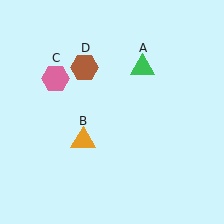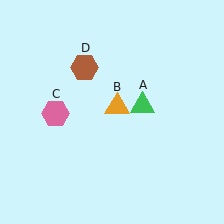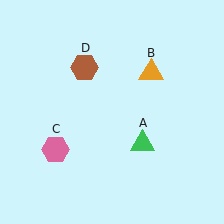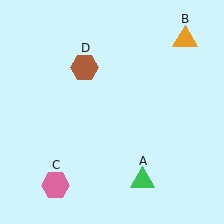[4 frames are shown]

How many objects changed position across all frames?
3 objects changed position: green triangle (object A), orange triangle (object B), pink hexagon (object C).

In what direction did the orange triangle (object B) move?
The orange triangle (object B) moved up and to the right.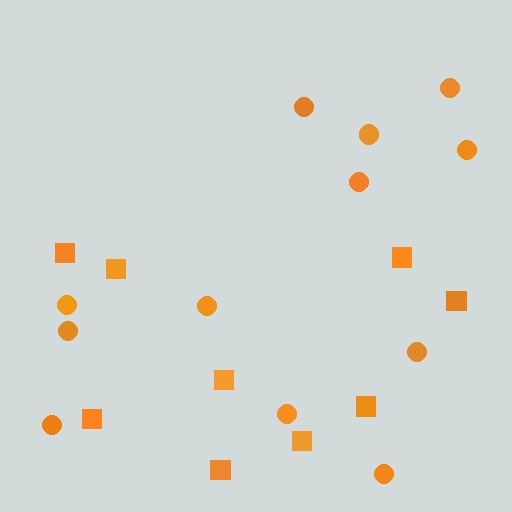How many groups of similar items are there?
There are 2 groups: one group of squares (9) and one group of circles (12).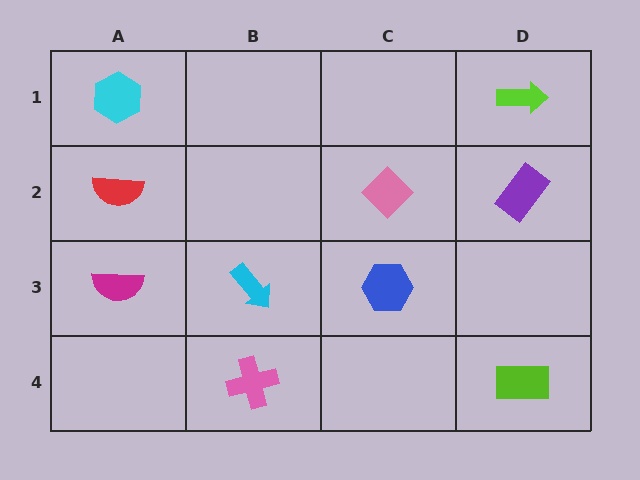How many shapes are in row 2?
3 shapes.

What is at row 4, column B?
A pink cross.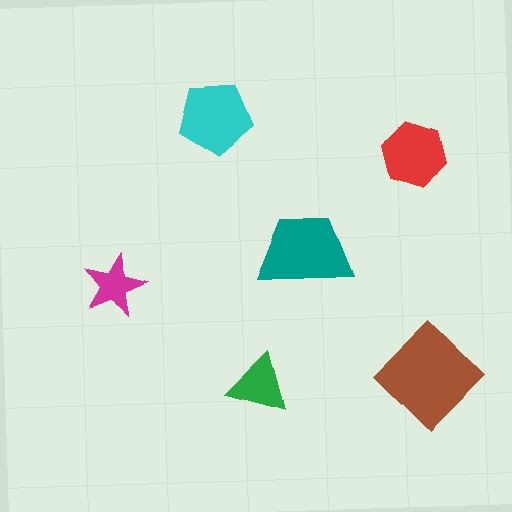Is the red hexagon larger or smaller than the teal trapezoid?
Smaller.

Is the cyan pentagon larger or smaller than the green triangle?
Larger.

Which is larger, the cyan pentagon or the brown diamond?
The brown diamond.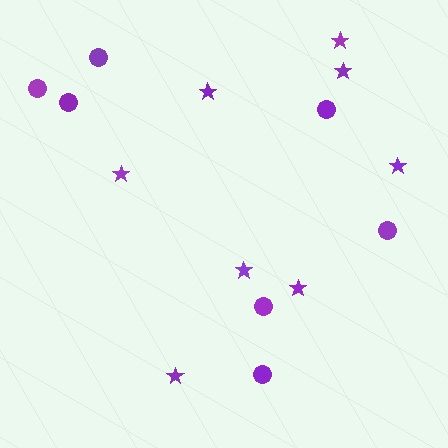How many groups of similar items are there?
There are 2 groups: one group of circles (7) and one group of stars (8).